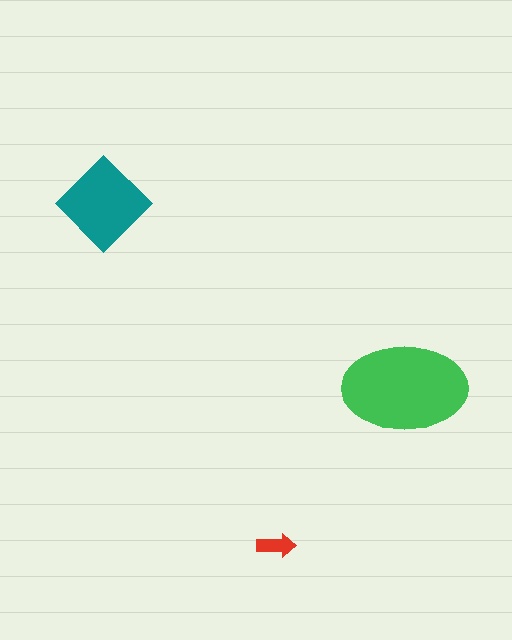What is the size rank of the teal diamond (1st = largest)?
2nd.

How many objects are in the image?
There are 3 objects in the image.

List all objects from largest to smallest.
The green ellipse, the teal diamond, the red arrow.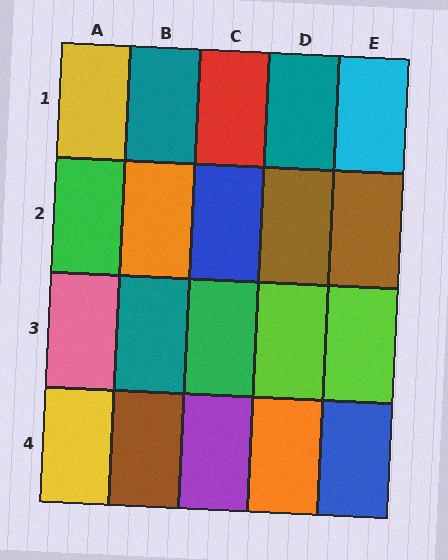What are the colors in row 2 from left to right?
Green, orange, blue, brown, brown.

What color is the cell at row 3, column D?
Lime.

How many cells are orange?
2 cells are orange.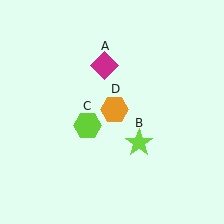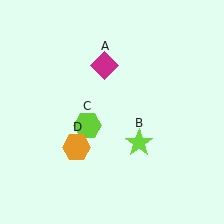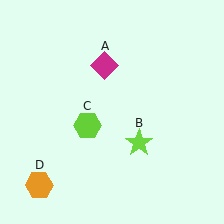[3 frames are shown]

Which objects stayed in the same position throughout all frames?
Magenta diamond (object A) and lime star (object B) and lime hexagon (object C) remained stationary.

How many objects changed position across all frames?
1 object changed position: orange hexagon (object D).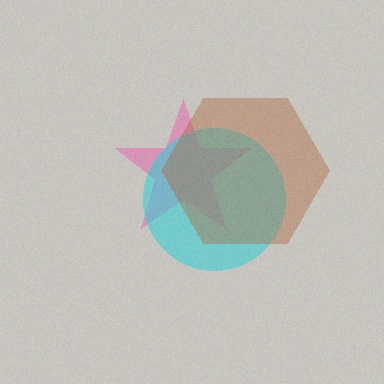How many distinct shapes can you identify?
There are 3 distinct shapes: a pink star, a cyan circle, a brown hexagon.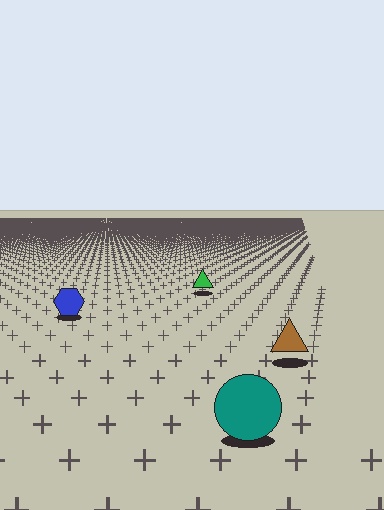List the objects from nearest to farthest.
From nearest to farthest: the teal circle, the brown triangle, the blue hexagon, the green triangle.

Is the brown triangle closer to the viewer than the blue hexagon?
Yes. The brown triangle is closer — you can tell from the texture gradient: the ground texture is coarser near it.